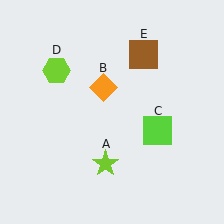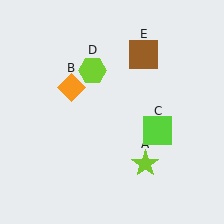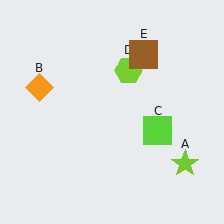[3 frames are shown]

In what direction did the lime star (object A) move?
The lime star (object A) moved right.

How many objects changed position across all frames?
3 objects changed position: lime star (object A), orange diamond (object B), lime hexagon (object D).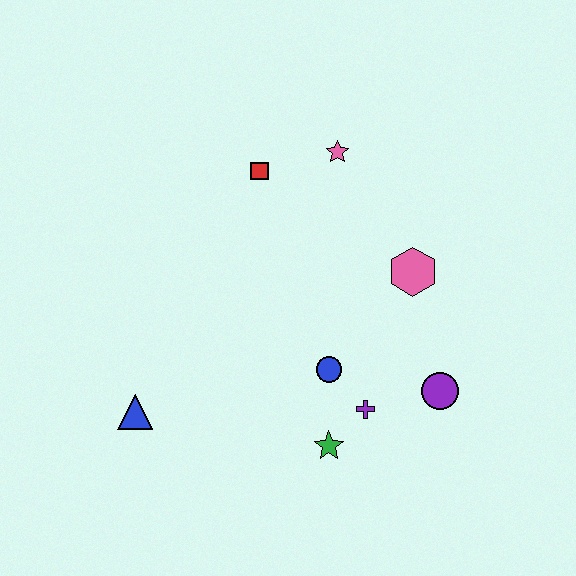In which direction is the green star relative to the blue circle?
The green star is below the blue circle.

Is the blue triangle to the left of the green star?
Yes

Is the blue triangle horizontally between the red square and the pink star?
No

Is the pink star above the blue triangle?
Yes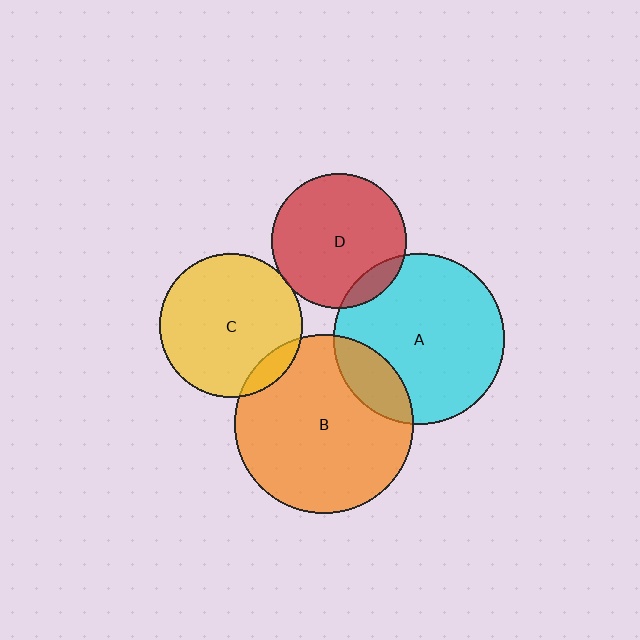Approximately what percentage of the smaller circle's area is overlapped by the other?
Approximately 15%.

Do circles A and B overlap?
Yes.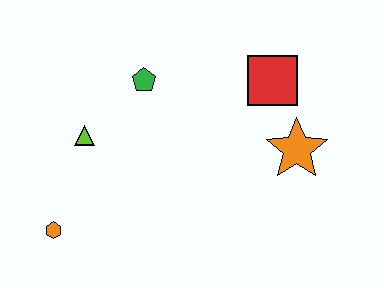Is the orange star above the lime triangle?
No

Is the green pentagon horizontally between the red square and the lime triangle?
Yes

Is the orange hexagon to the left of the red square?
Yes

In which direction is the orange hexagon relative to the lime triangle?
The orange hexagon is below the lime triangle.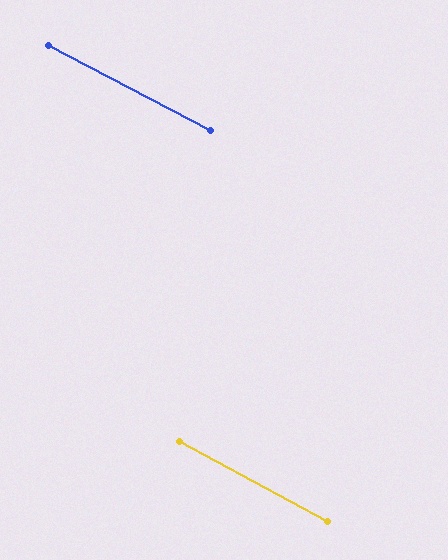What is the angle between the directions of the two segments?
Approximately 1 degree.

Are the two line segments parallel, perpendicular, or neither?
Parallel — their directions differ by only 0.8°.